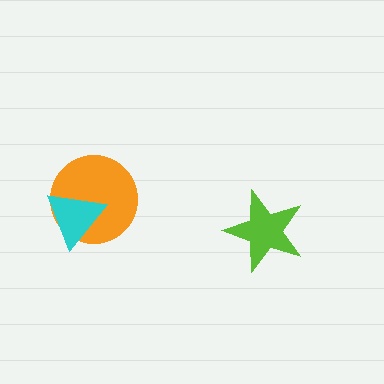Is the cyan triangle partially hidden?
No, no other shape covers it.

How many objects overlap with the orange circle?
1 object overlaps with the orange circle.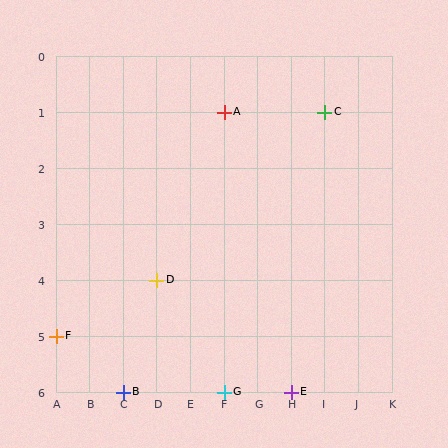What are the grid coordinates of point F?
Point F is at grid coordinates (A, 5).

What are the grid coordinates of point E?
Point E is at grid coordinates (H, 6).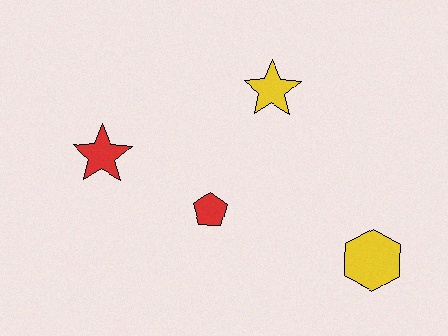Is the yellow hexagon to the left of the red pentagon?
No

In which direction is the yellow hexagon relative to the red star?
The yellow hexagon is to the right of the red star.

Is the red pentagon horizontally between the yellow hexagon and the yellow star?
No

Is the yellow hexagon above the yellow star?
No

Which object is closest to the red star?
The red pentagon is closest to the red star.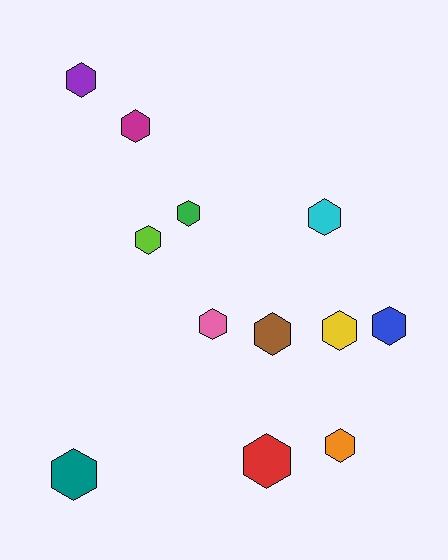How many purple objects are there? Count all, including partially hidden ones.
There is 1 purple object.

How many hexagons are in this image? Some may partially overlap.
There are 12 hexagons.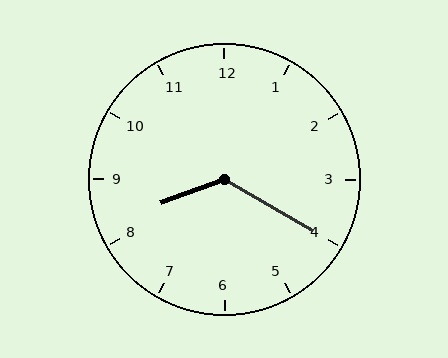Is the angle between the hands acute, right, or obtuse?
It is obtuse.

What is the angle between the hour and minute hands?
Approximately 130 degrees.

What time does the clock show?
8:20.